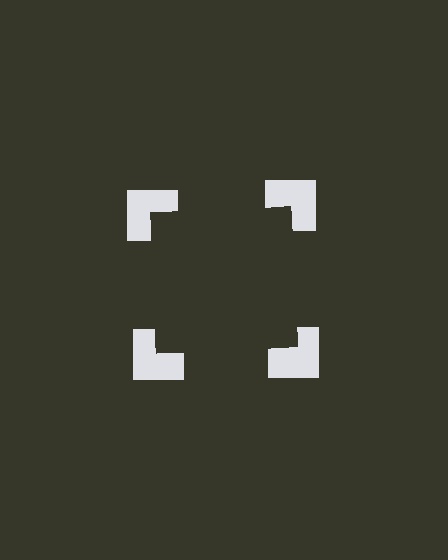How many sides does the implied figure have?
4 sides.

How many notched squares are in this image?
There are 4 — one at each vertex of the illusory square.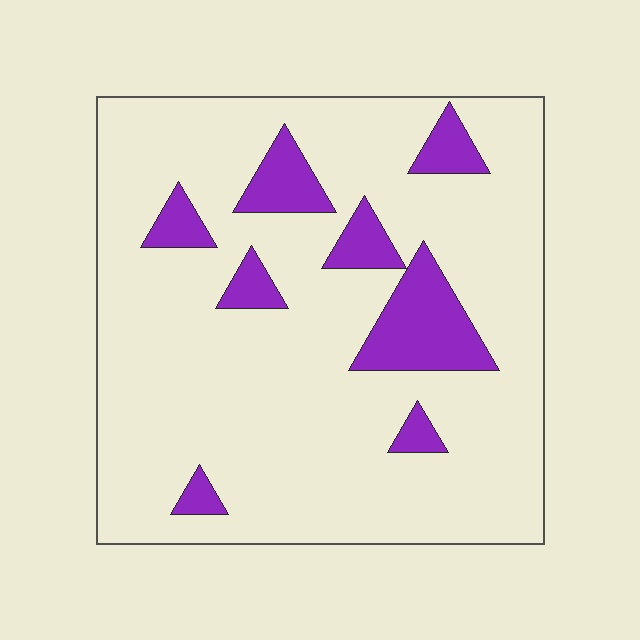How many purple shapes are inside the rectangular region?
8.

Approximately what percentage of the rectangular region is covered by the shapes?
Approximately 15%.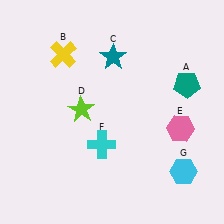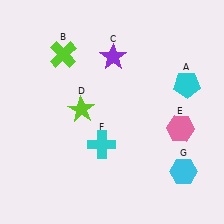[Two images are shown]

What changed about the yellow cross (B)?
In Image 1, B is yellow. In Image 2, it changed to lime.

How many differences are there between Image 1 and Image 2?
There are 3 differences between the two images.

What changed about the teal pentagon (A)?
In Image 1, A is teal. In Image 2, it changed to cyan.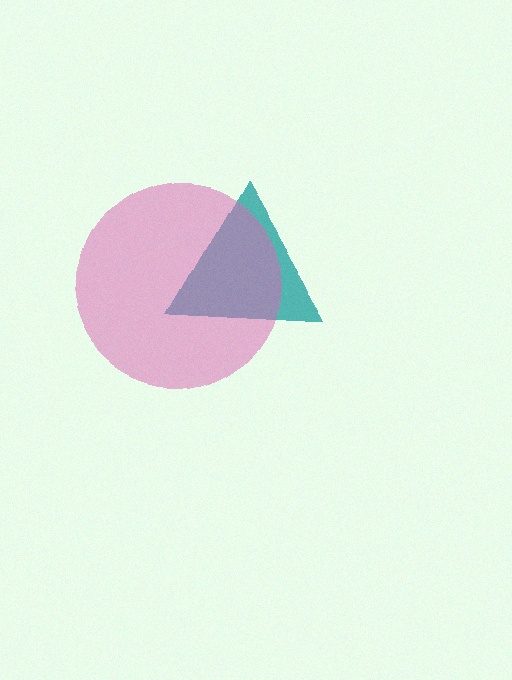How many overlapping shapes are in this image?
There are 2 overlapping shapes in the image.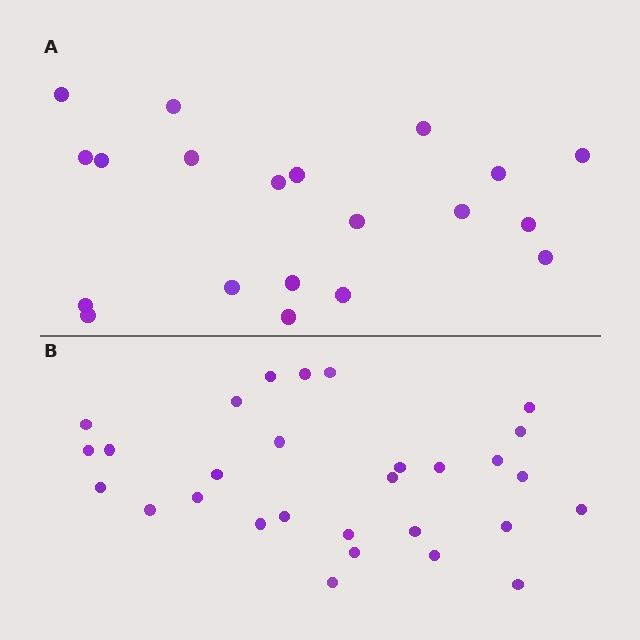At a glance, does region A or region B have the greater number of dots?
Region B (the bottom region) has more dots.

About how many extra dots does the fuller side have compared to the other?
Region B has roughly 8 or so more dots than region A.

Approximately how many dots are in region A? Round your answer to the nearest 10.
About 20 dots.